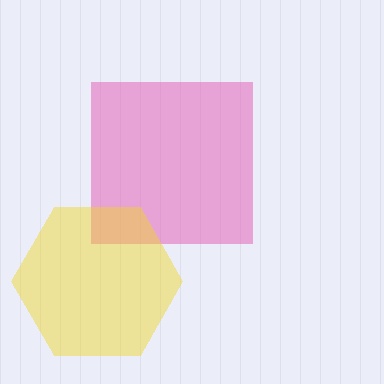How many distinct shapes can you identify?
There are 2 distinct shapes: a pink square, a yellow hexagon.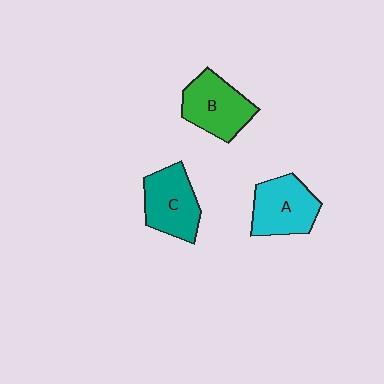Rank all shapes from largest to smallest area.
From largest to smallest: B (green), A (cyan), C (teal).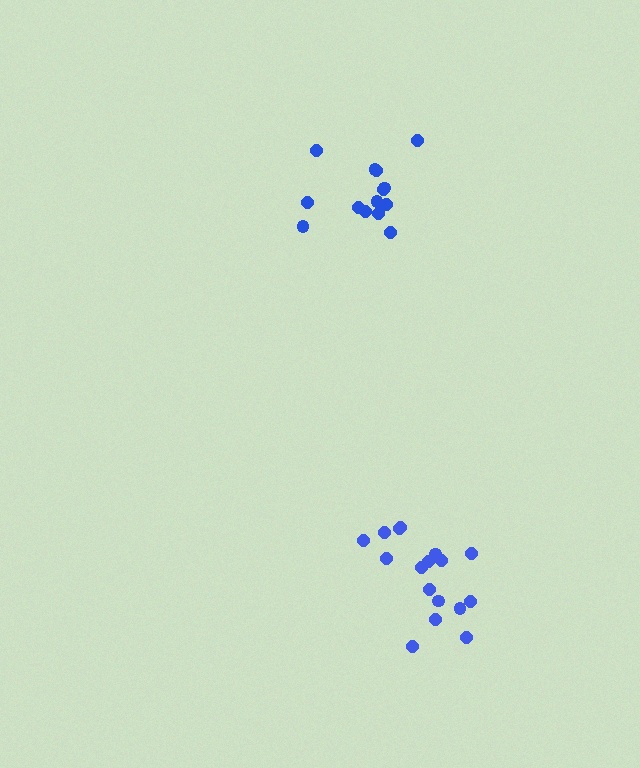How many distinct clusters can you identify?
There are 2 distinct clusters.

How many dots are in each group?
Group 1: 17 dots, Group 2: 14 dots (31 total).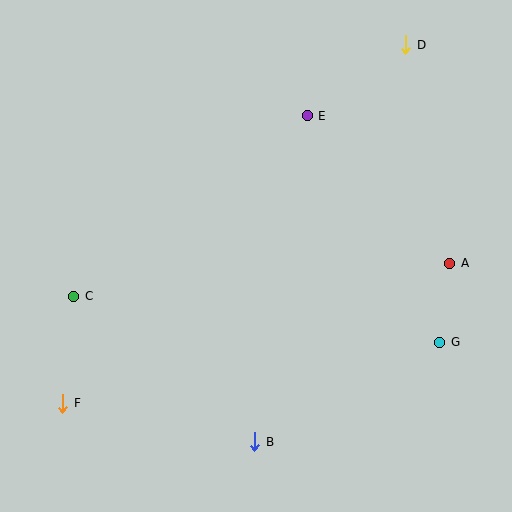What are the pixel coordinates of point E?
Point E is at (307, 116).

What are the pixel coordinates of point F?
Point F is at (63, 403).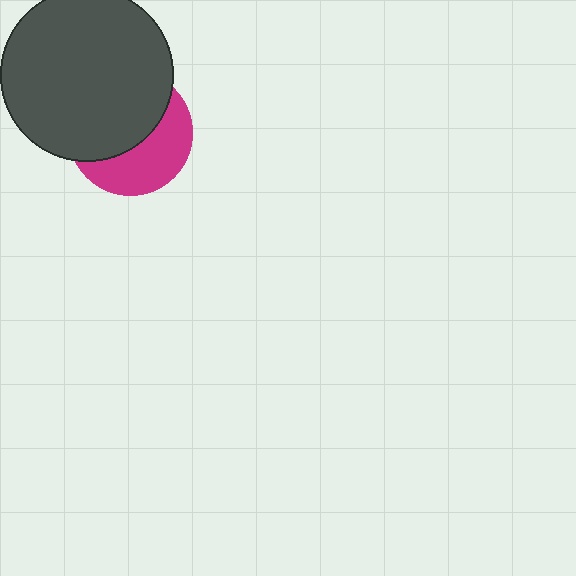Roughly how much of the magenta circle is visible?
A small part of it is visible (roughly 44%).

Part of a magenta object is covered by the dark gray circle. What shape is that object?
It is a circle.